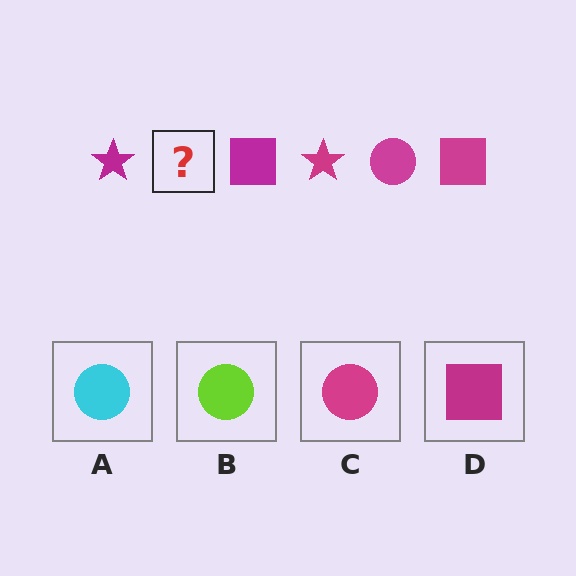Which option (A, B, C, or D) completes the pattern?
C.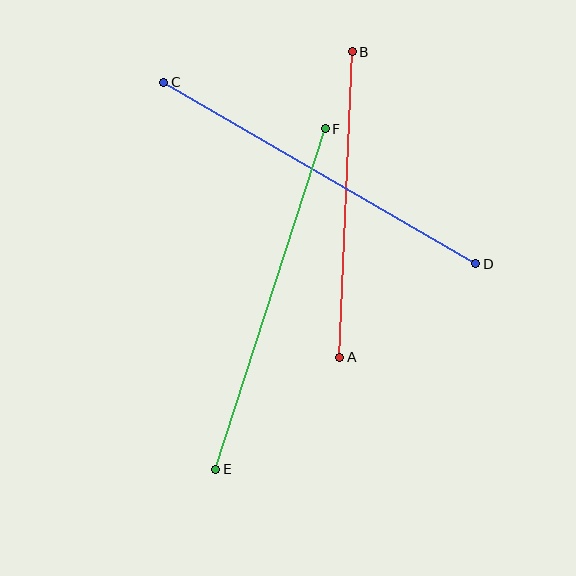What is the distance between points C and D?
The distance is approximately 361 pixels.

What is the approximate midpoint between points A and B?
The midpoint is at approximately (346, 205) pixels.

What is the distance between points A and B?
The distance is approximately 306 pixels.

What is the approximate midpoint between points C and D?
The midpoint is at approximately (320, 173) pixels.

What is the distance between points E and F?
The distance is approximately 358 pixels.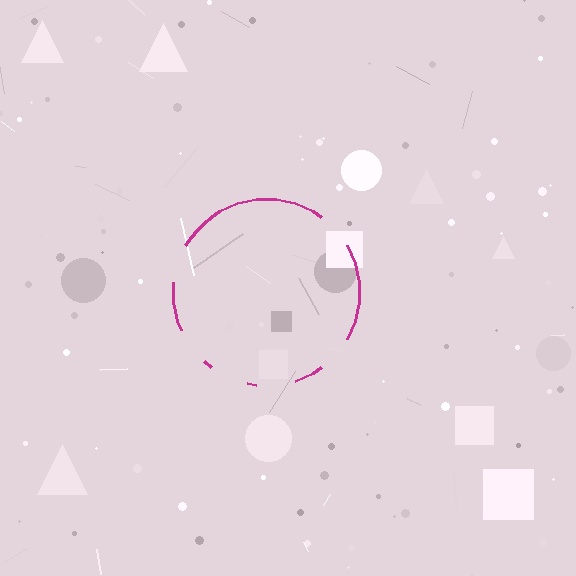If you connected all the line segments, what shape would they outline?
They would outline a circle.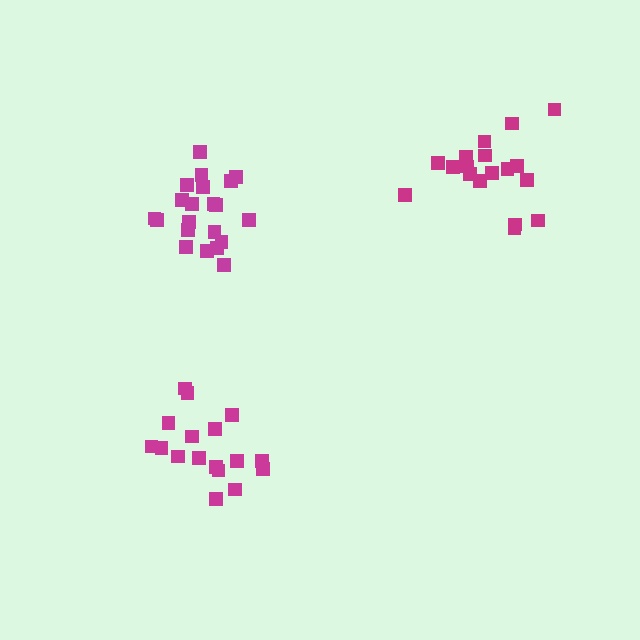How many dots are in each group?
Group 1: 21 dots, Group 2: 17 dots, Group 3: 18 dots (56 total).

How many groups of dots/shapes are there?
There are 3 groups.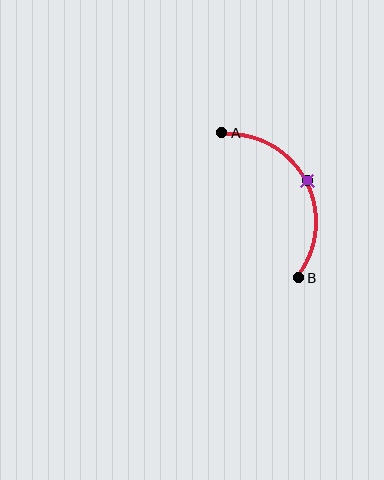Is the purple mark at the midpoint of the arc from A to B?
Yes. The purple mark lies on the arc at equal arc-length from both A and B — it is the arc midpoint.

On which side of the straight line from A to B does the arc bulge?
The arc bulges to the right of the straight line connecting A and B.